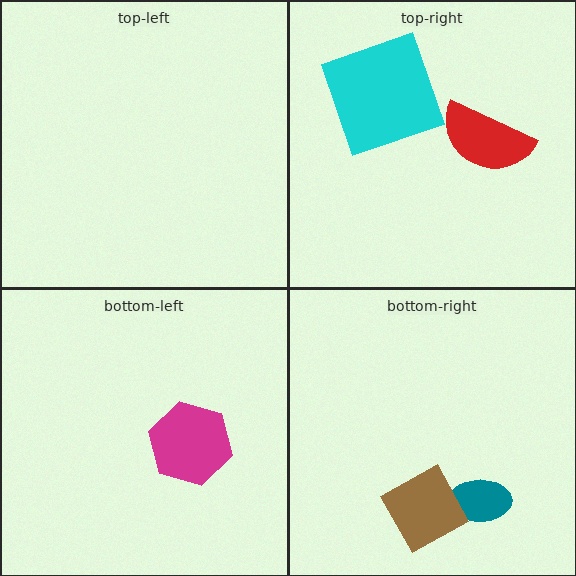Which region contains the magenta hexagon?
The bottom-left region.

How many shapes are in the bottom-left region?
1.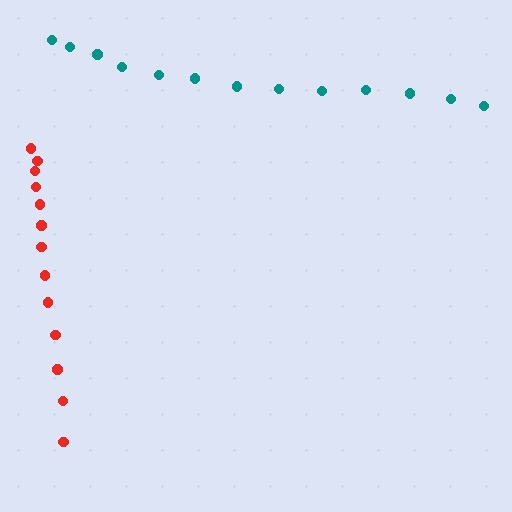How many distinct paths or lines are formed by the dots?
There are 2 distinct paths.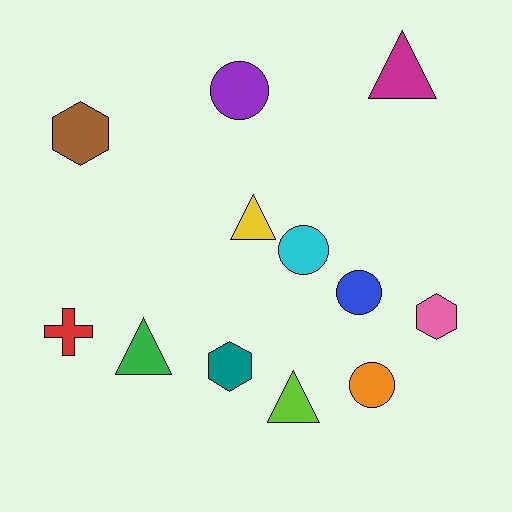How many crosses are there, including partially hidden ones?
There is 1 cross.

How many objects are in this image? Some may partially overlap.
There are 12 objects.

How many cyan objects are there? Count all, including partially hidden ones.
There is 1 cyan object.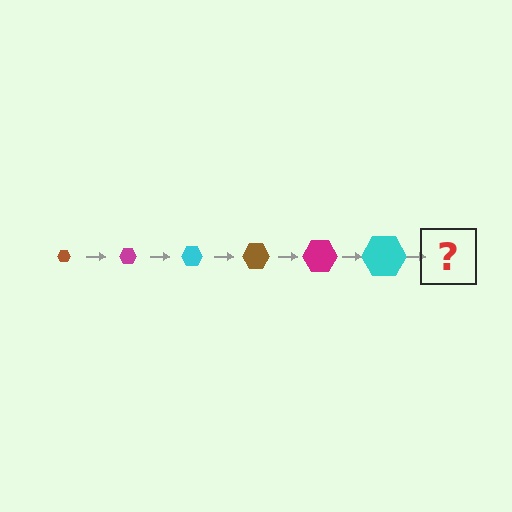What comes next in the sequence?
The next element should be a brown hexagon, larger than the previous one.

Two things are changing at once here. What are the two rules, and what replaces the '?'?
The two rules are that the hexagon grows larger each step and the color cycles through brown, magenta, and cyan. The '?' should be a brown hexagon, larger than the previous one.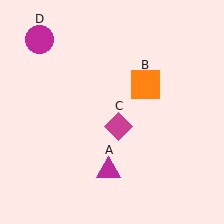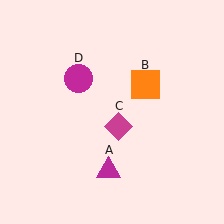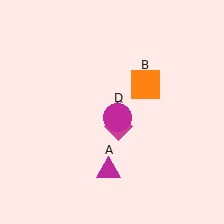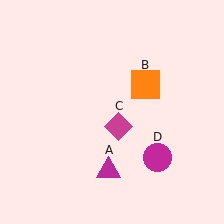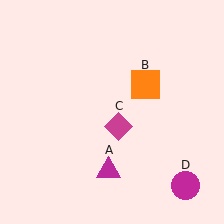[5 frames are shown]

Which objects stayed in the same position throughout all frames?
Magenta triangle (object A) and orange square (object B) and magenta diamond (object C) remained stationary.